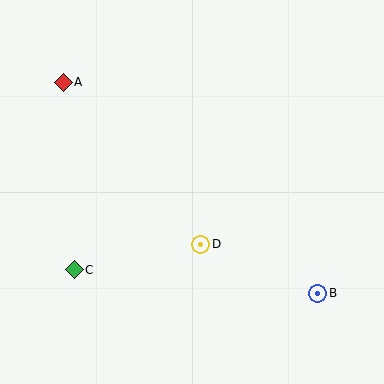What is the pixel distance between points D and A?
The distance between D and A is 212 pixels.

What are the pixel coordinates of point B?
Point B is at (318, 293).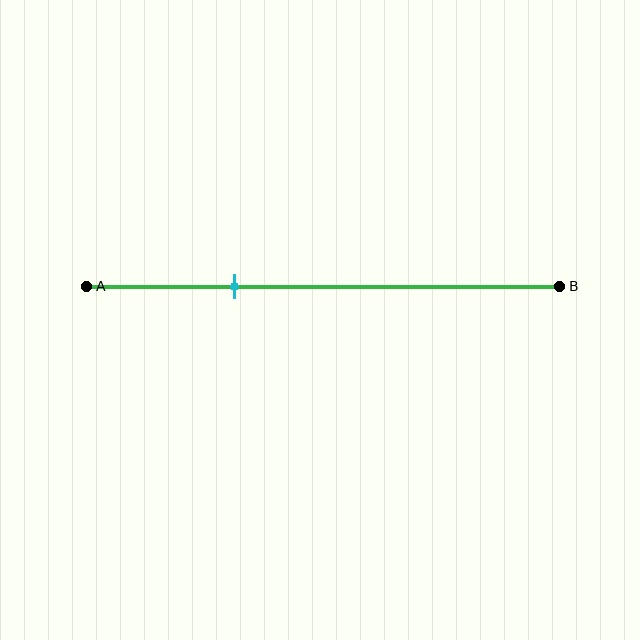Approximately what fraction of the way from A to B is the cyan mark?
The cyan mark is approximately 30% of the way from A to B.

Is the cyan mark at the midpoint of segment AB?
No, the mark is at about 30% from A, not at the 50% midpoint.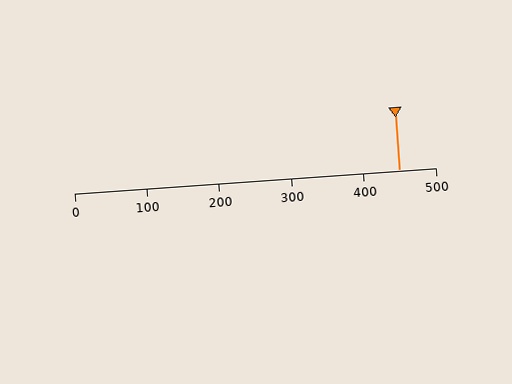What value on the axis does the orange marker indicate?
The marker indicates approximately 450.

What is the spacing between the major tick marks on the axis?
The major ticks are spaced 100 apart.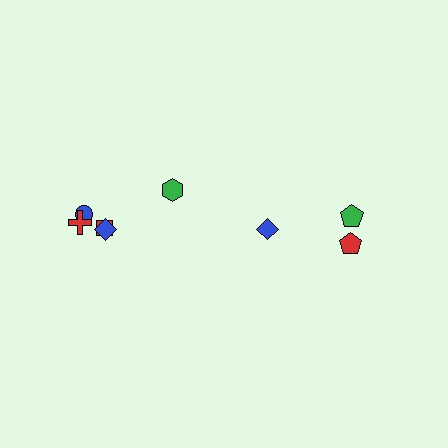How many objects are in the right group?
There are 3 objects.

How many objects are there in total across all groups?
There are 8 objects.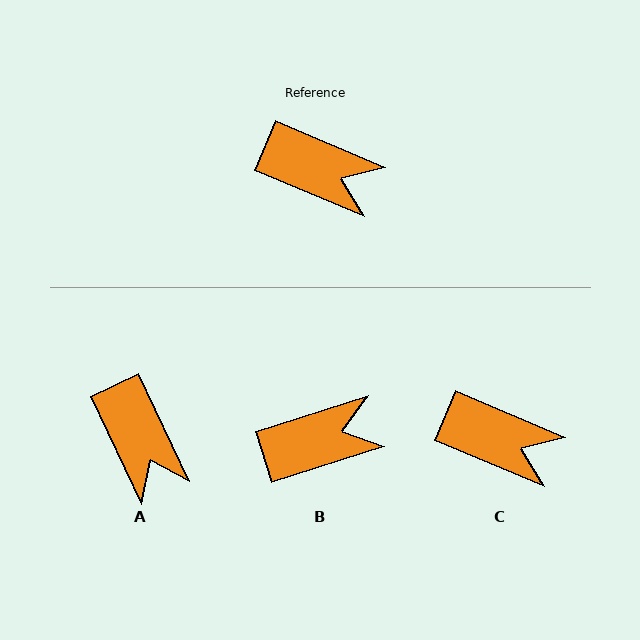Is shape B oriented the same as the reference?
No, it is off by about 41 degrees.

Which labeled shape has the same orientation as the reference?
C.